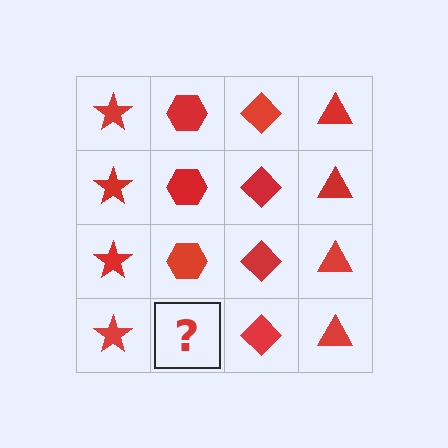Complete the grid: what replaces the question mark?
The question mark should be replaced with a red hexagon.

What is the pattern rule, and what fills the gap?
The rule is that each column has a consistent shape. The gap should be filled with a red hexagon.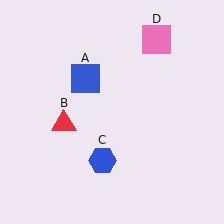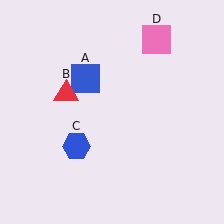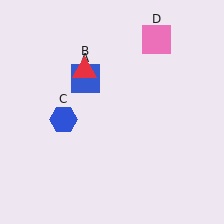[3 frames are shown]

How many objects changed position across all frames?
2 objects changed position: red triangle (object B), blue hexagon (object C).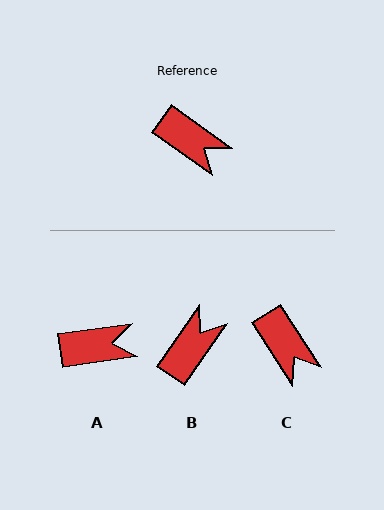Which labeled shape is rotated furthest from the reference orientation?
B, about 91 degrees away.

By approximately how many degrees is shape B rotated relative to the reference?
Approximately 91 degrees counter-clockwise.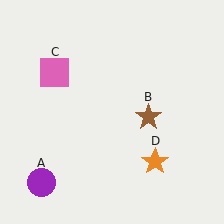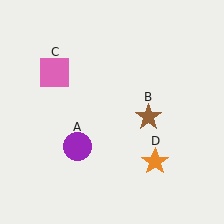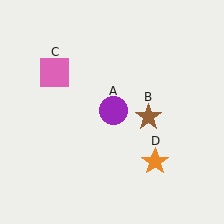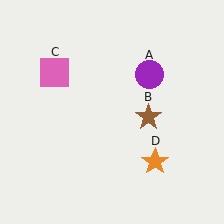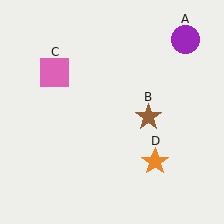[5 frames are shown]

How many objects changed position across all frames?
1 object changed position: purple circle (object A).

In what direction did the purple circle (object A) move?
The purple circle (object A) moved up and to the right.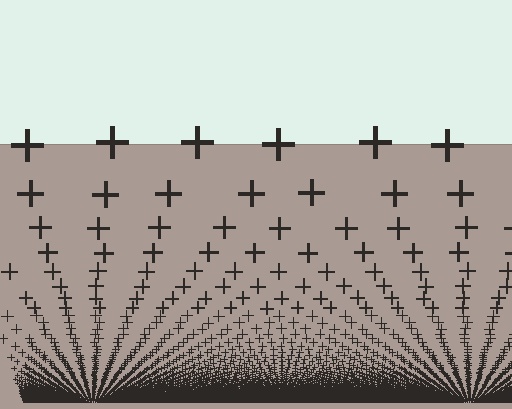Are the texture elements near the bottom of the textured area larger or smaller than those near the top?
Smaller. The gradient is inverted — elements near the bottom are smaller and denser.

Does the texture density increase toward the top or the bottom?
Density increases toward the bottom.